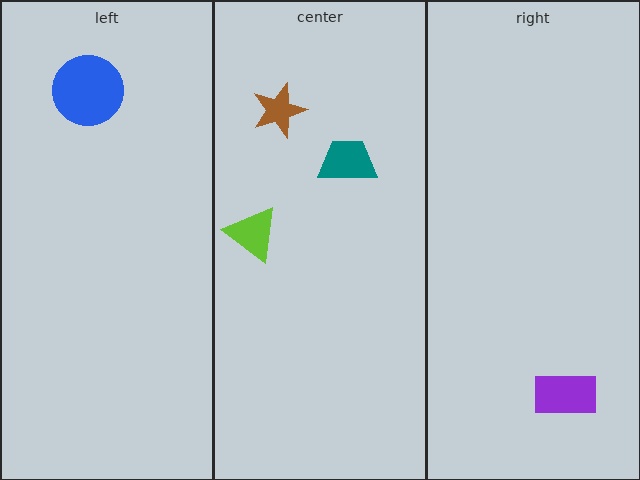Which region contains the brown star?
The center region.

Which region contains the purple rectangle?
The right region.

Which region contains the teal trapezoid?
The center region.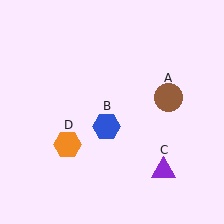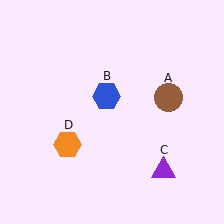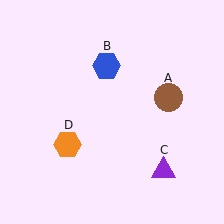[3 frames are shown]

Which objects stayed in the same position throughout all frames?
Brown circle (object A) and purple triangle (object C) and orange hexagon (object D) remained stationary.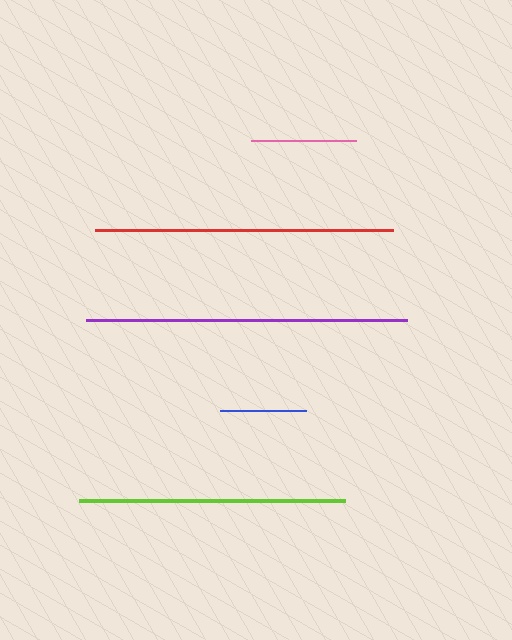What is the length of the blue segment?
The blue segment is approximately 87 pixels long.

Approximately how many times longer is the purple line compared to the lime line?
The purple line is approximately 1.2 times the length of the lime line.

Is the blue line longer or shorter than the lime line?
The lime line is longer than the blue line.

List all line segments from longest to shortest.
From longest to shortest: purple, red, lime, pink, blue.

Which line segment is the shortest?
The blue line is the shortest at approximately 87 pixels.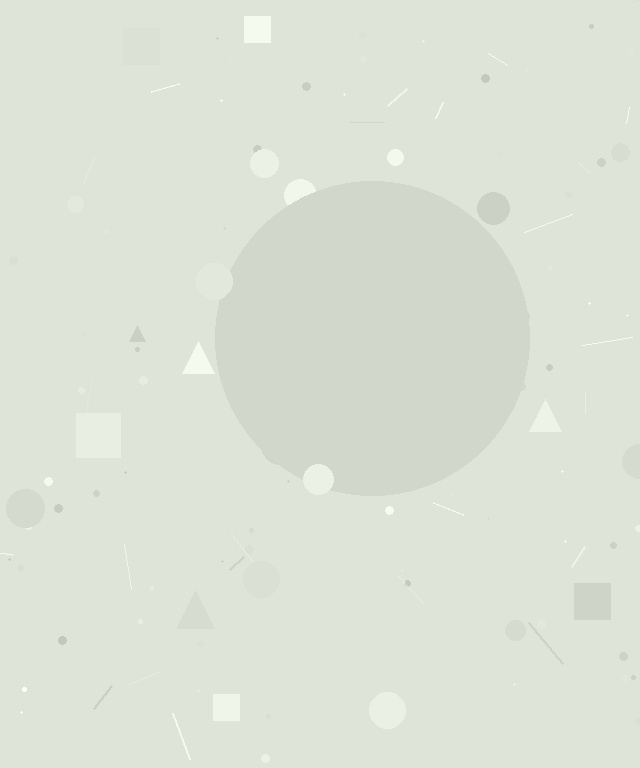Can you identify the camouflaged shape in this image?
The camouflaged shape is a circle.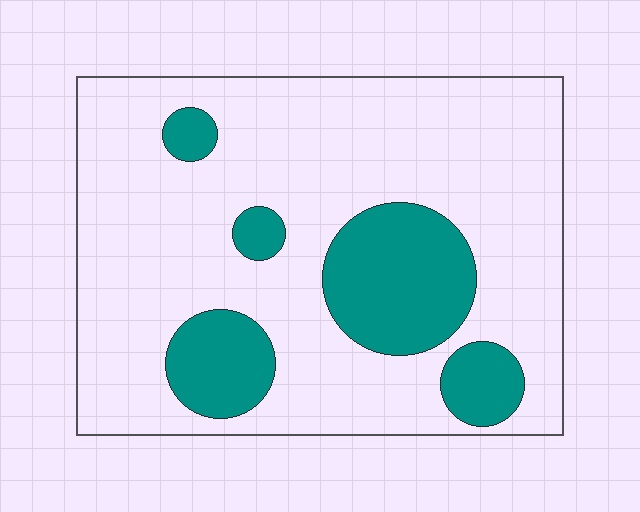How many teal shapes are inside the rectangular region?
5.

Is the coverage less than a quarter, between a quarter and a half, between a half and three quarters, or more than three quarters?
Less than a quarter.